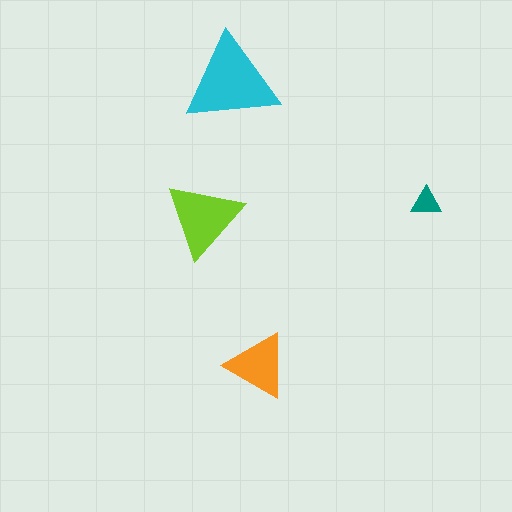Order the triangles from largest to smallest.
the cyan one, the lime one, the orange one, the teal one.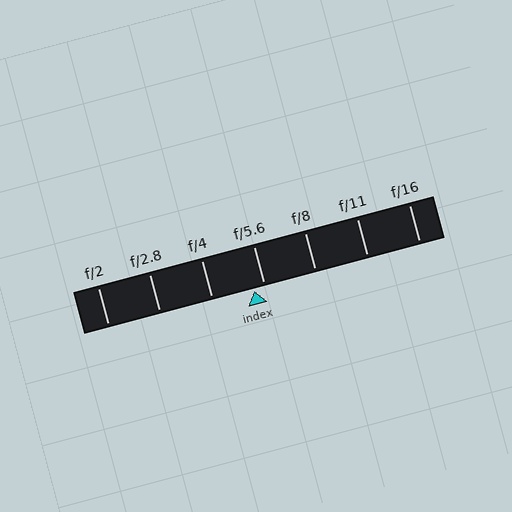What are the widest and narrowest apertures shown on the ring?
The widest aperture shown is f/2 and the narrowest is f/16.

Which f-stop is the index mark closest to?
The index mark is closest to f/5.6.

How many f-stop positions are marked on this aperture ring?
There are 7 f-stop positions marked.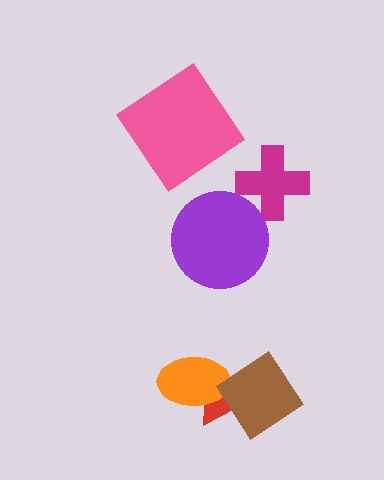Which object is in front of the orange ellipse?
The brown diamond is in front of the orange ellipse.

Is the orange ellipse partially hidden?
Yes, it is partially covered by another shape.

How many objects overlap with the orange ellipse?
2 objects overlap with the orange ellipse.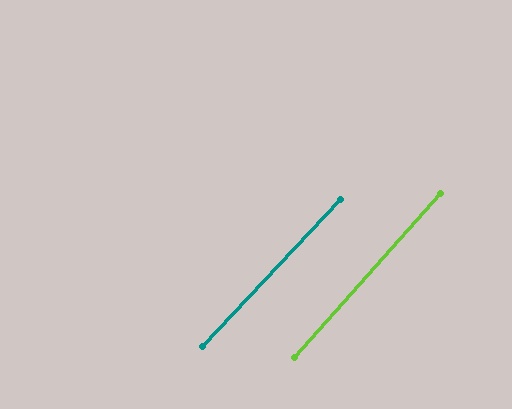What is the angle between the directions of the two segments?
Approximately 2 degrees.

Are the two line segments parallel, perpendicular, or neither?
Parallel — their directions differ by only 1.6°.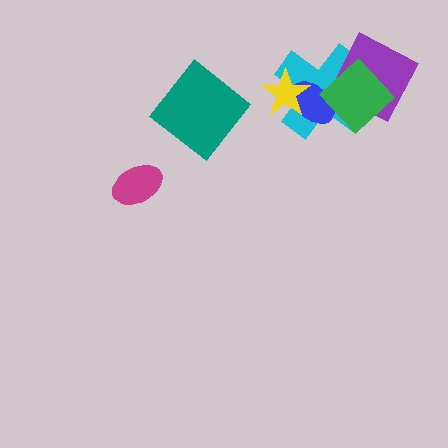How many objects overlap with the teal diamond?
0 objects overlap with the teal diamond.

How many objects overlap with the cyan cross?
4 objects overlap with the cyan cross.